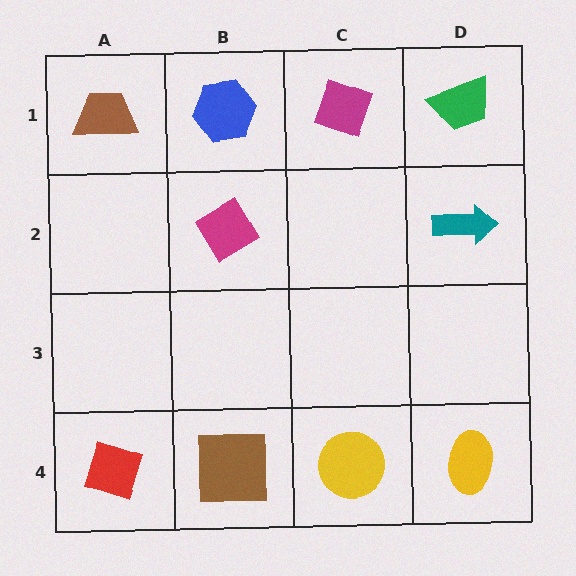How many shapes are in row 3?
0 shapes.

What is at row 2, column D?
A teal arrow.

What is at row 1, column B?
A blue hexagon.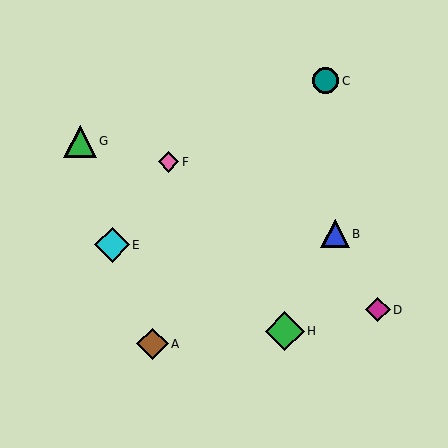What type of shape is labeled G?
Shape G is a green triangle.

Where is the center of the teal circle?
The center of the teal circle is at (326, 81).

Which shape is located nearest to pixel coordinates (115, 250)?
The cyan diamond (labeled E) at (112, 245) is nearest to that location.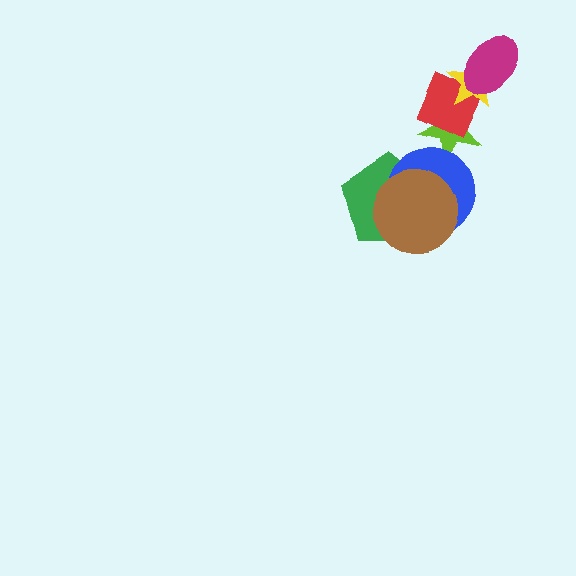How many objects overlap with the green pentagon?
2 objects overlap with the green pentagon.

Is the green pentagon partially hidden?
Yes, it is partially covered by another shape.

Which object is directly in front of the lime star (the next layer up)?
The red square is directly in front of the lime star.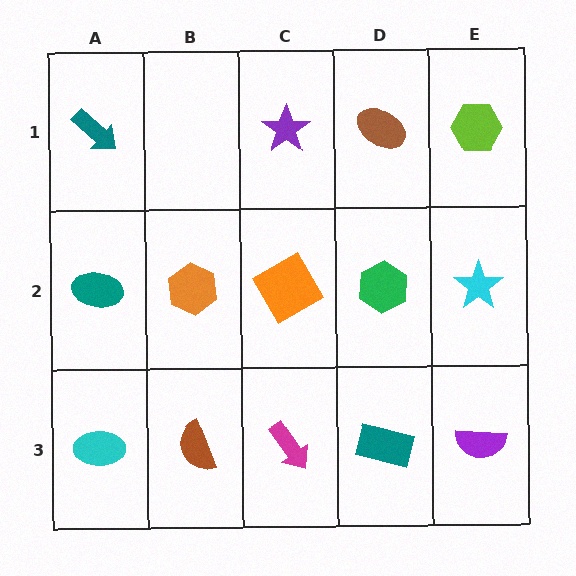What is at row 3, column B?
A brown semicircle.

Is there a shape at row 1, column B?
No, that cell is empty.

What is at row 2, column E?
A cyan star.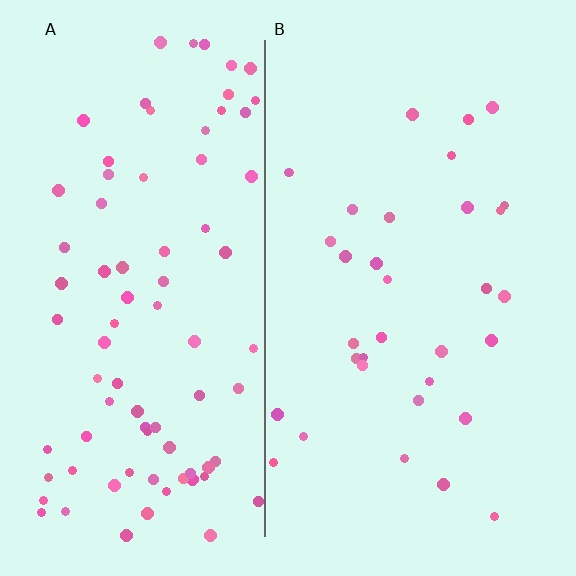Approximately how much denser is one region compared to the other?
Approximately 2.4× — region A over region B.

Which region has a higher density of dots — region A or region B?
A (the left).